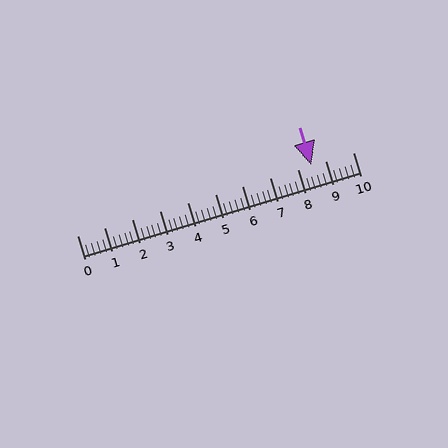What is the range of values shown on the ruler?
The ruler shows values from 0 to 10.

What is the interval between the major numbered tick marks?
The major tick marks are spaced 1 units apart.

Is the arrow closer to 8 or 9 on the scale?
The arrow is closer to 9.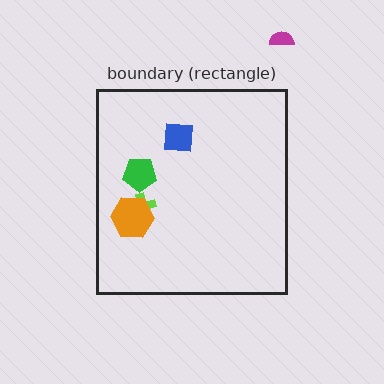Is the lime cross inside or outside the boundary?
Inside.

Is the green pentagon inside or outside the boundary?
Inside.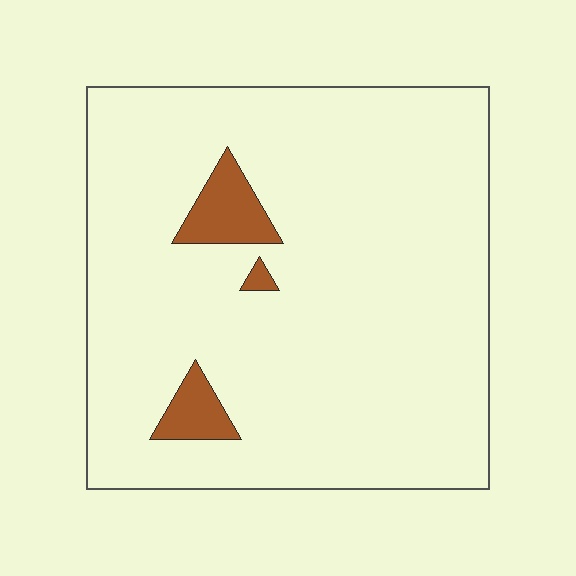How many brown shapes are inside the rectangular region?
3.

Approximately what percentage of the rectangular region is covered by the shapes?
Approximately 5%.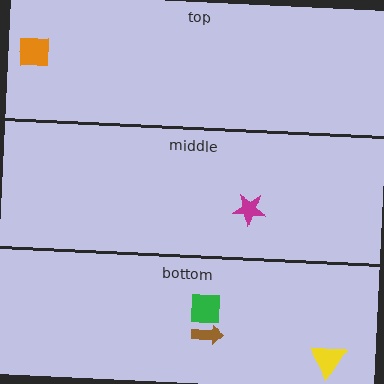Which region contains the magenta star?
The middle region.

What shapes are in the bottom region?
The green square, the yellow triangle, the brown arrow.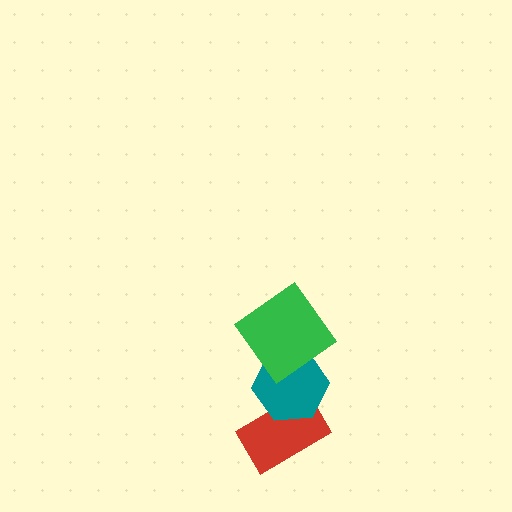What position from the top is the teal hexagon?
The teal hexagon is 2nd from the top.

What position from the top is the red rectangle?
The red rectangle is 3rd from the top.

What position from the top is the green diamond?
The green diamond is 1st from the top.